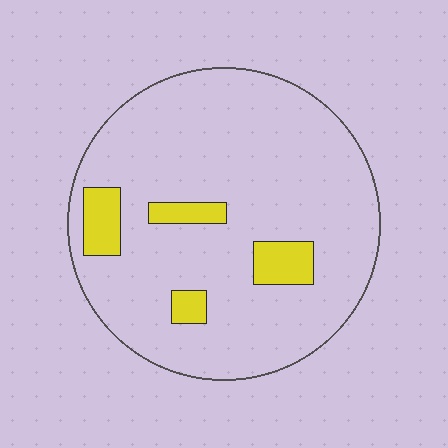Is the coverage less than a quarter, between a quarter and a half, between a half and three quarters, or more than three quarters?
Less than a quarter.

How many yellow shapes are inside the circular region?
4.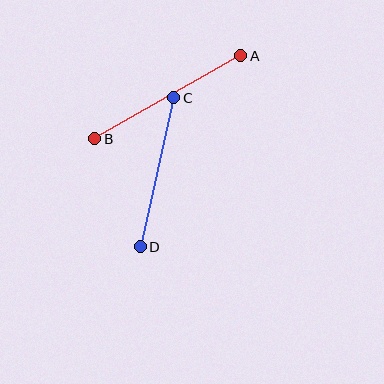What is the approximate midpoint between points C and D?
The midpoint is at approximately (157, 172) pixels.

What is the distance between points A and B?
The distance is approximately 168 pixels.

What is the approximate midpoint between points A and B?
The midpoint is at approximately (168, 97) pixels.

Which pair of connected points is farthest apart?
Points A and B are farthest apart.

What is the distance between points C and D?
The distance is approximately 153 pixels.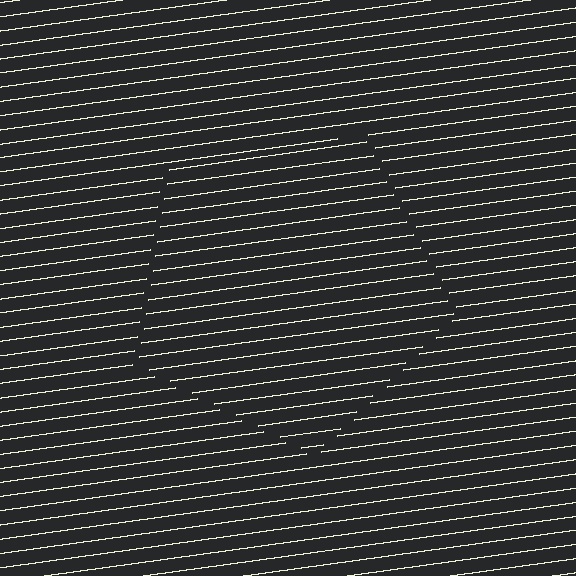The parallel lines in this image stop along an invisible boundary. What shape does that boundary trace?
An illusory pentagon. The interior of the shape contains the same grating, shifted by half a period — the contour is defined by the phase discontinuity where line-ends from the inner and outer gratings abut.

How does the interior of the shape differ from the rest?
The interior of the shape contains the same grating, shifted by half a period — the contour is defined by the phase discontinuity where line-ends from the inner and outer gratings abut.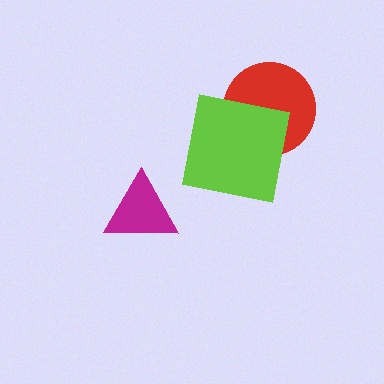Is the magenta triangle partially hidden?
No, no other shape covers it.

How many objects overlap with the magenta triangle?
0 objects overlap with the magenta triangle.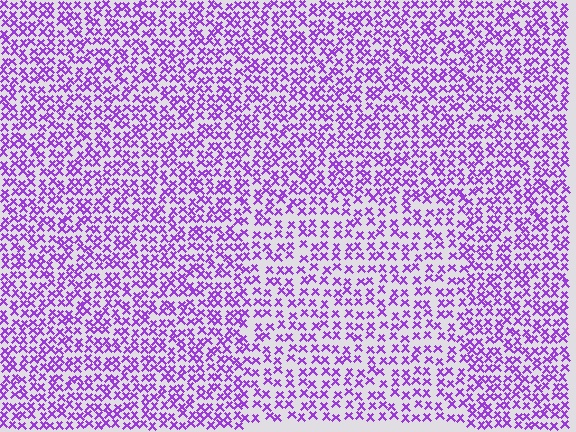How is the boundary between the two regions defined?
The boundary is defined by a change in element density (approximately 1.5x ratio). All elements are the same color, size, and shape.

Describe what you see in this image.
The image contains small purple elements arranged at two different densities. A rectangle-shaped region is visible where the elements are less densely packed than the surrounding area.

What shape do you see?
I see a rectangle.